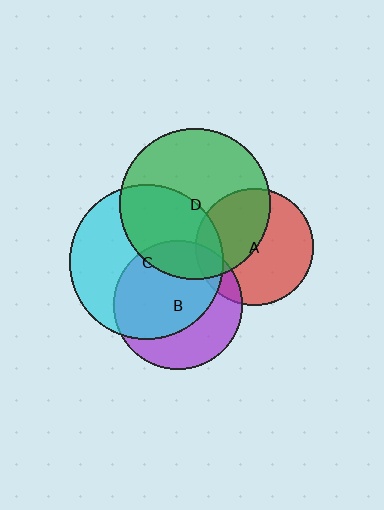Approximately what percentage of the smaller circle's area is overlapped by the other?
Approximately 15%.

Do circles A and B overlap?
Yes.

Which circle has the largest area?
Circle C (cyan).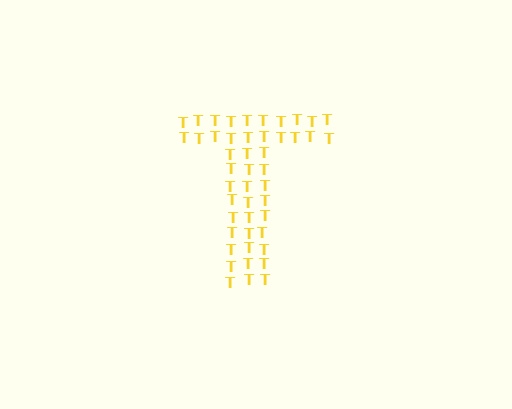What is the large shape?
The large shape is the letter T.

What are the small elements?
The small elements are letter T's.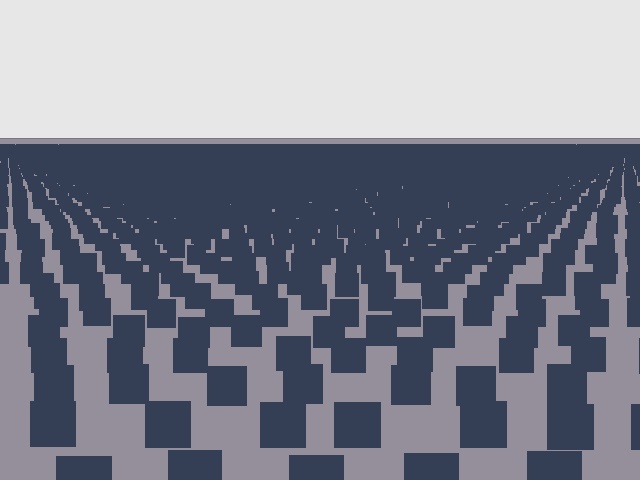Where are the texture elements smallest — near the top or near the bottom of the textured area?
Near the top.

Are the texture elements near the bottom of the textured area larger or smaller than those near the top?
Larger. Near the bottom, elements are closer to the viewer and appear at a bigger on-screen size.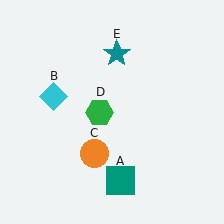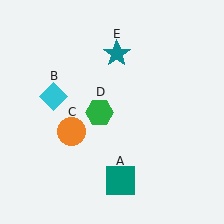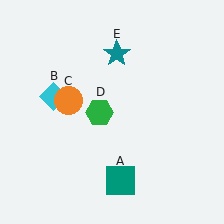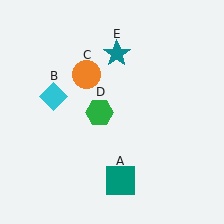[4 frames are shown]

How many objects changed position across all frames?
1 object changed position: orange circle (object C).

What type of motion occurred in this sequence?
The orange circle (object C) rotated clockwise around the center of the scene.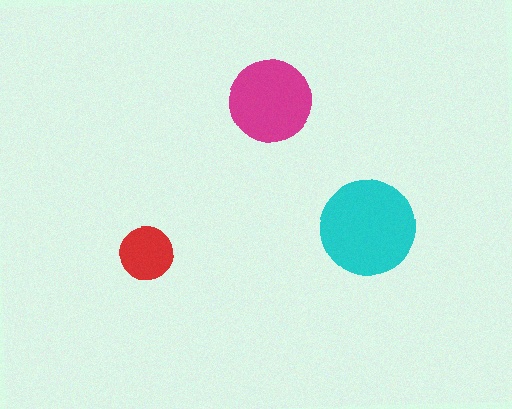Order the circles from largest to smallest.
the cyan one, the magenta one, the red one.